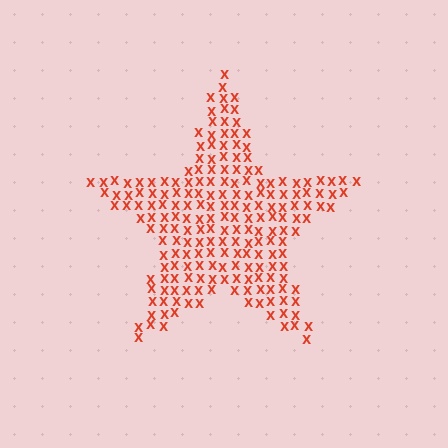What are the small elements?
The small elements are letter X's.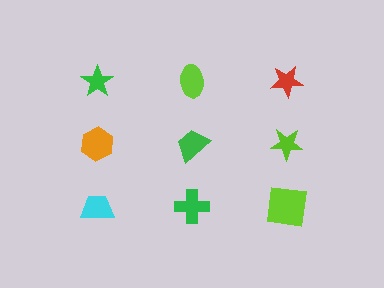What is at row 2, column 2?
A green trapezoid.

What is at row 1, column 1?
A green star.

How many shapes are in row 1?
3 shapes.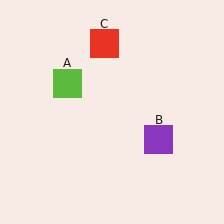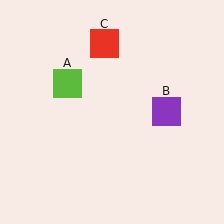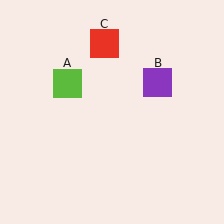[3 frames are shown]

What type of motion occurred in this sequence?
The purple square (object B) rotated counterclockwise around the center of the scene.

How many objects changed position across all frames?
1 object changed position: purple square (object B).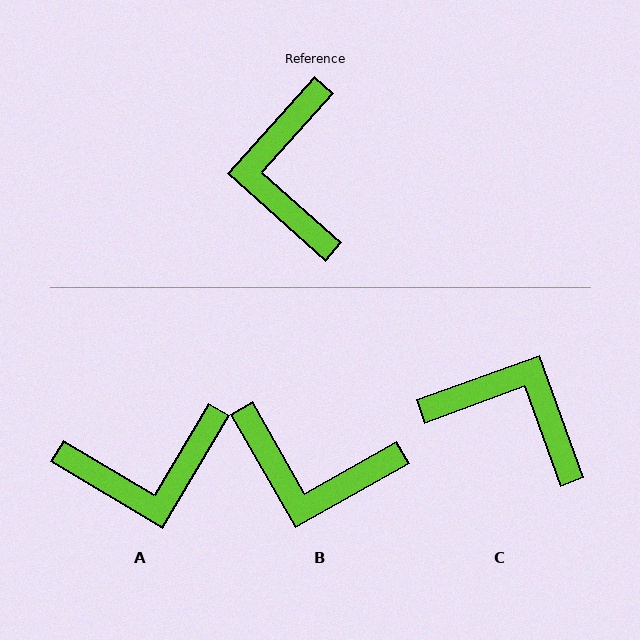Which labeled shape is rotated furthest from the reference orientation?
C, about 118 degrees away.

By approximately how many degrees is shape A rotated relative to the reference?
Approximately 101 degrees counter-clockwise.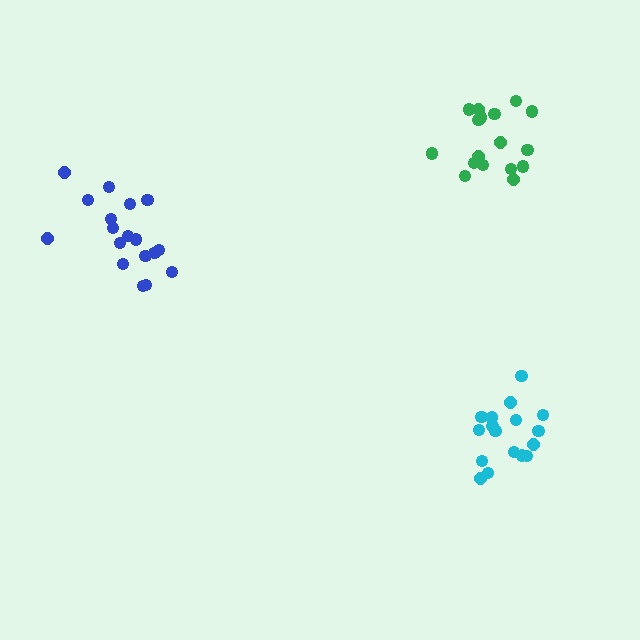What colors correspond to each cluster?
The clusters are colored: green, cyan, blue.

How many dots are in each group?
Group 1: 17 dots, Group 2: 17 dots, Group 3: 18 dots (52 total).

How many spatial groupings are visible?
There are 3 spatial groupings.